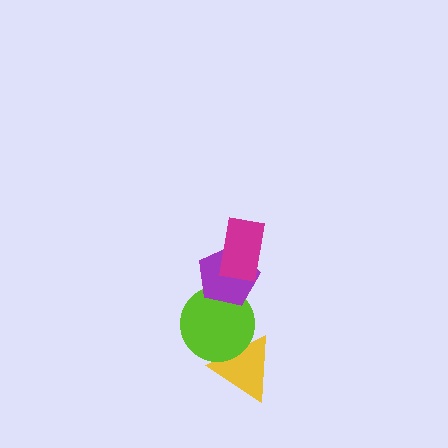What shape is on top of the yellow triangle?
The lime circle is on top of the yellow triangle.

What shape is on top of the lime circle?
The purple pentagon is on top of the lime circle.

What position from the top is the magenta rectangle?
The magenta rectangle is 1st from the top.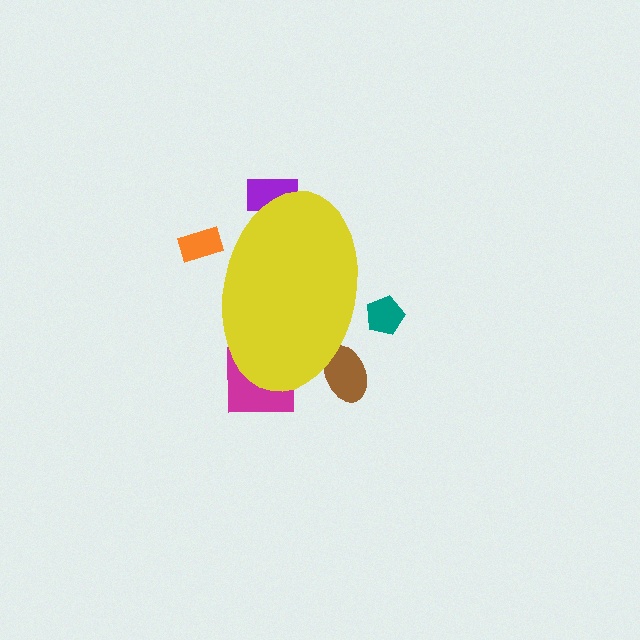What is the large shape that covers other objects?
A yellow ellipse.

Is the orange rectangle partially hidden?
Yes, the orange rectangle is partially hidden behind the yellow ellipse.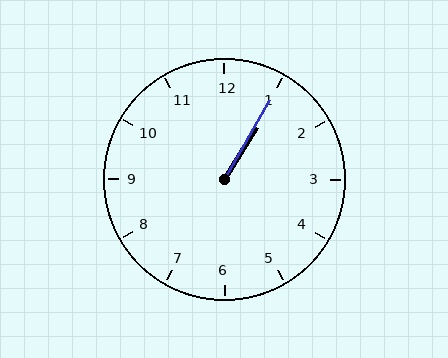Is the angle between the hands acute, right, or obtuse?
It is acute.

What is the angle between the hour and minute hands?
Approximately 2 degrees.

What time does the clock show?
1:05.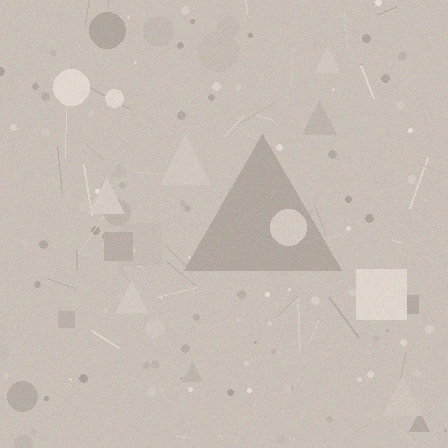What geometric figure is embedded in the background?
A triangle is embedded in the background.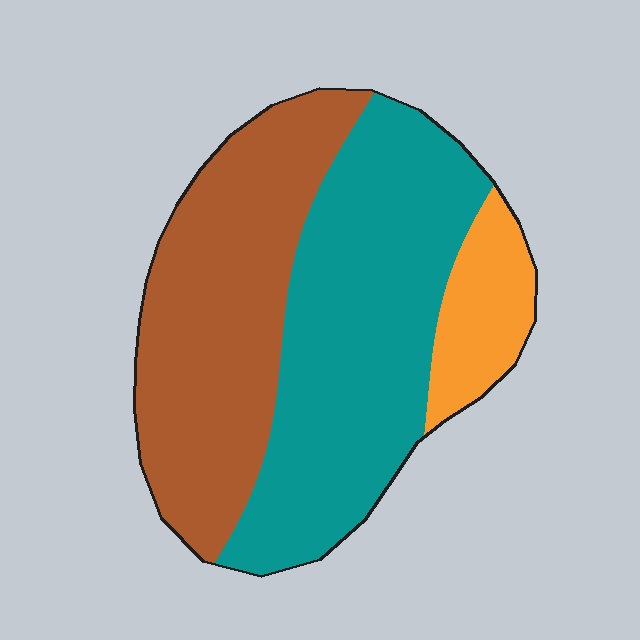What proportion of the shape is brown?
Brown takes up about two fifths (2/5) of the shape.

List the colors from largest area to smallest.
From largest to smallest: teal, brown, orange.